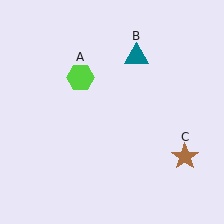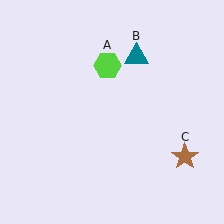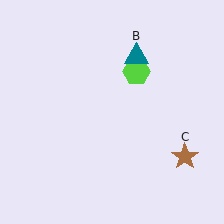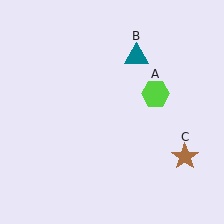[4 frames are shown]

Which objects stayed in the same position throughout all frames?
Teal triangle (object B) and brown star (object C) remained stationary.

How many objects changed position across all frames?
1 object changed position: lime hexagon (object A).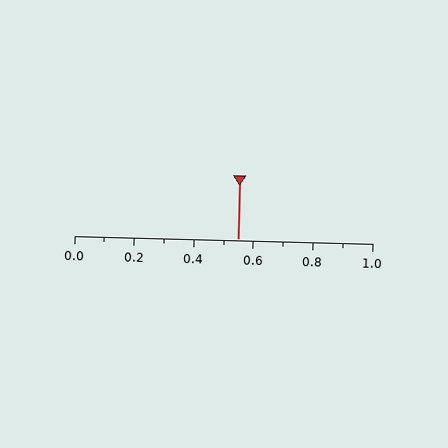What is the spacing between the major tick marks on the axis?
The major ticks are spaced 0.2 apart.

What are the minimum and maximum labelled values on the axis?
The axis runs from 0.0 to 1.0.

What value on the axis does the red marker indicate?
The marker indicates approximately 0.55.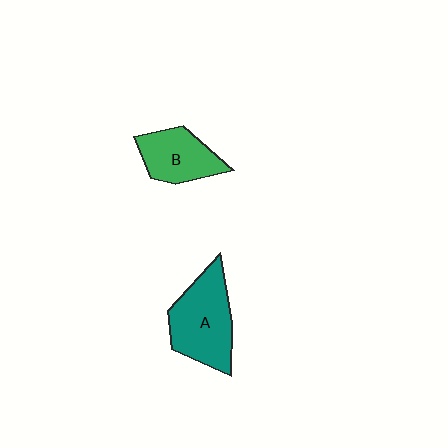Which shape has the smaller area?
Shape B (green).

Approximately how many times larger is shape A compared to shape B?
Approximately 1.4 times.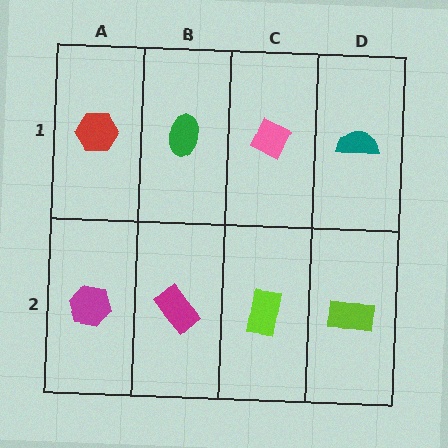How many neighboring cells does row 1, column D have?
2.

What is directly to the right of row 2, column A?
A magenta rectangle.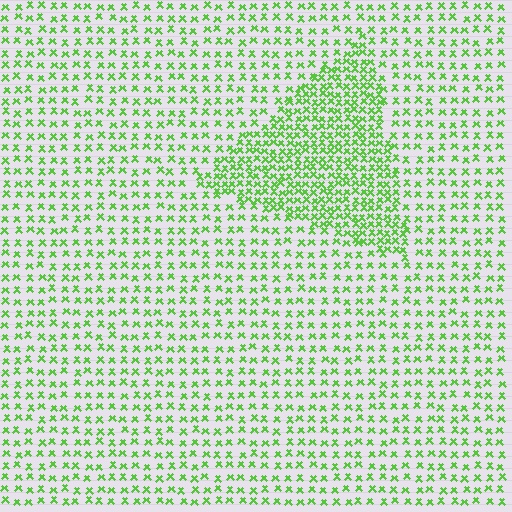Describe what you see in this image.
The image contains small lime elements arranged at two different densities. A triangle-shaped region is visible where the elements are more densely packed than the surrounding area.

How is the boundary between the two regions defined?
The boundary is defined by a change in element density (approximately 2.1x ratio). All elements are the same color, size, and shape.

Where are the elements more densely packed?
The elements are more densely packed inside the triangle boundary.